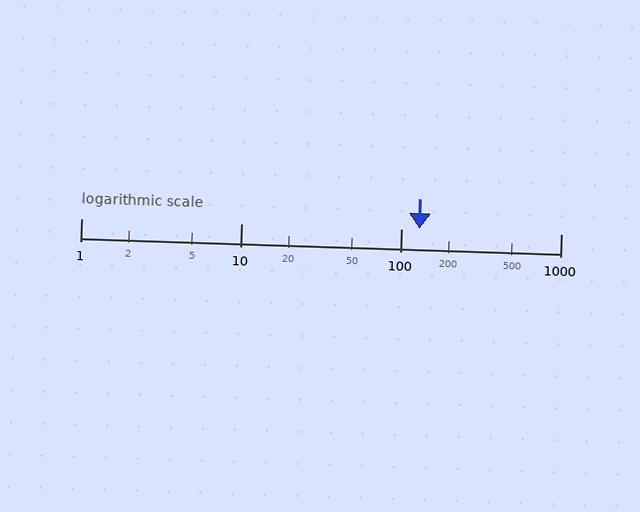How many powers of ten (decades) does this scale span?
The scale spans 3 decades, from 1 to 1000.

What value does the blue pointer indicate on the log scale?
The pointer indicates approximately 130.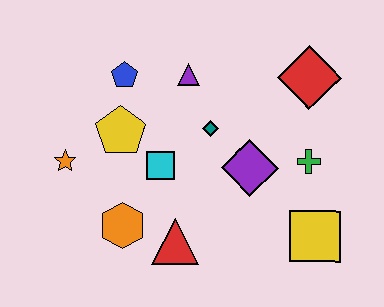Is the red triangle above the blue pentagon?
No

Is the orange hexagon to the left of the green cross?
Yes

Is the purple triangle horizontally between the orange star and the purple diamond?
Yes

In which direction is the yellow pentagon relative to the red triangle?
The yellow pentagon is above the red triangle.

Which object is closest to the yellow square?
The green cross is closest to the yellow square.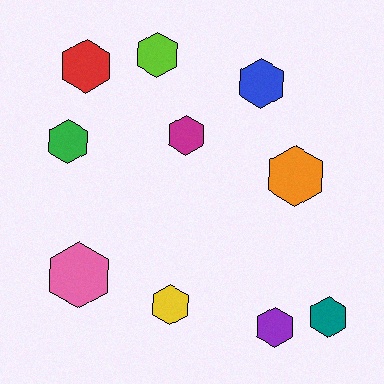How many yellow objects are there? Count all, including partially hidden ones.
There is 1 yellow object.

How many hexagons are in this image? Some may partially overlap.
There are 10 hexagons.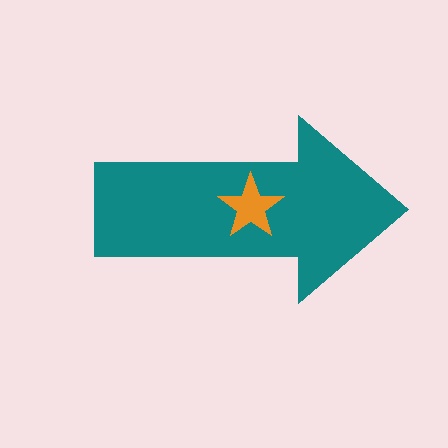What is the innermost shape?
The orange star.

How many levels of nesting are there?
2.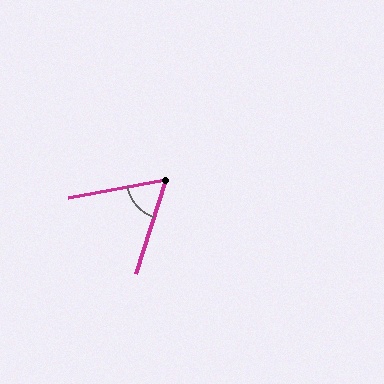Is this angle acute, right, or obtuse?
It is acute.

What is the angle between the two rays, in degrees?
Approximately 61 degrees.